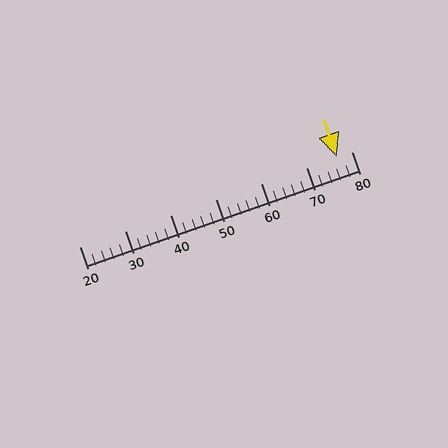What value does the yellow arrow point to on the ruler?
The yellow arrow points to approximately 77.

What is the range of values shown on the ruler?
The ruler shows values from 20 to 80.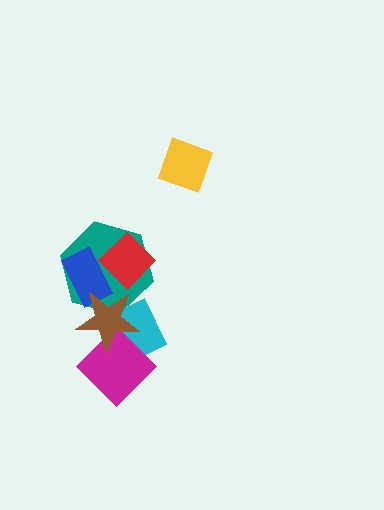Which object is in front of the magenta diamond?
The brown star is in front of the magenta diamond.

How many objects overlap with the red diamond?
2 objects overlap with the red diamond.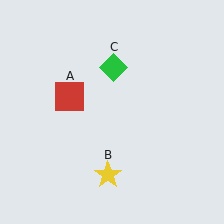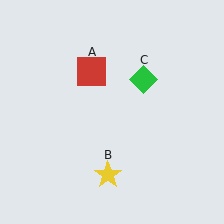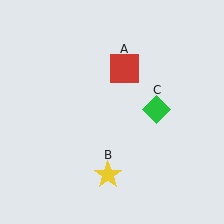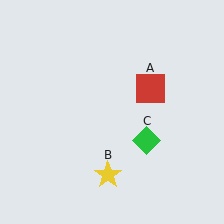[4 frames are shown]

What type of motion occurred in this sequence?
The red square (object A), green diamond (object C) rotated clockwise around the center of the scene.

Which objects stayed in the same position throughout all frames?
Yellow star (object B) remained stationary.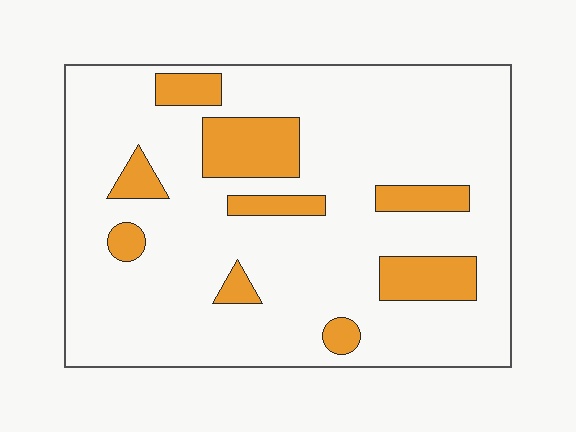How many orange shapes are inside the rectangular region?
9.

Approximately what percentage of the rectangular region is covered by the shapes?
Approximately 15%.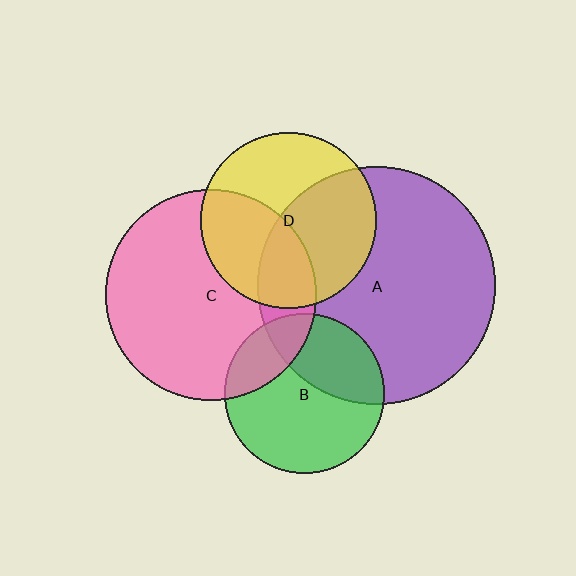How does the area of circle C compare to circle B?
Approximately 1.7 times.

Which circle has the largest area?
Circle A (purple).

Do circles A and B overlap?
Yes.